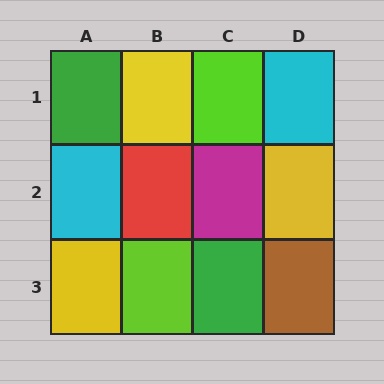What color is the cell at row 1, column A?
Green.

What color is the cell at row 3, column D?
Brown.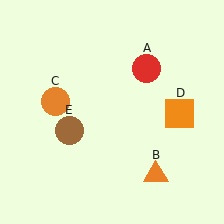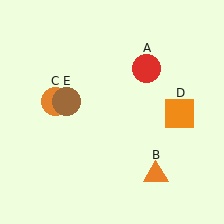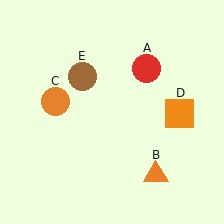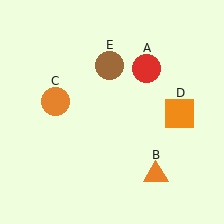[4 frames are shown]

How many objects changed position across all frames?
1 object changed position: brown circle (object E).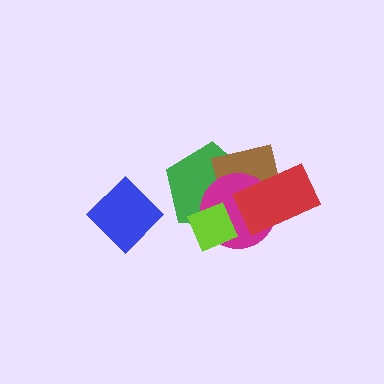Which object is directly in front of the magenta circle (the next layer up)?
The lime diamond is directly in front of the magenta circle.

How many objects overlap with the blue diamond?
0 objects overlap with the blue diamond.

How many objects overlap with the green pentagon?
4 objects overlap with the green pentagon.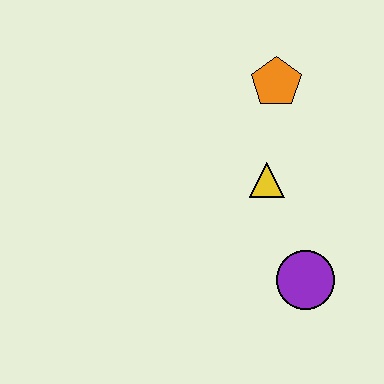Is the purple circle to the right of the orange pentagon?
Yes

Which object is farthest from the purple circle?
The orange pentagon is farthest from the purple circle.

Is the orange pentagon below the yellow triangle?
No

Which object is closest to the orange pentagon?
The yellow triangle is closest to the orange pentagon.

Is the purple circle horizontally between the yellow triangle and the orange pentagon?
No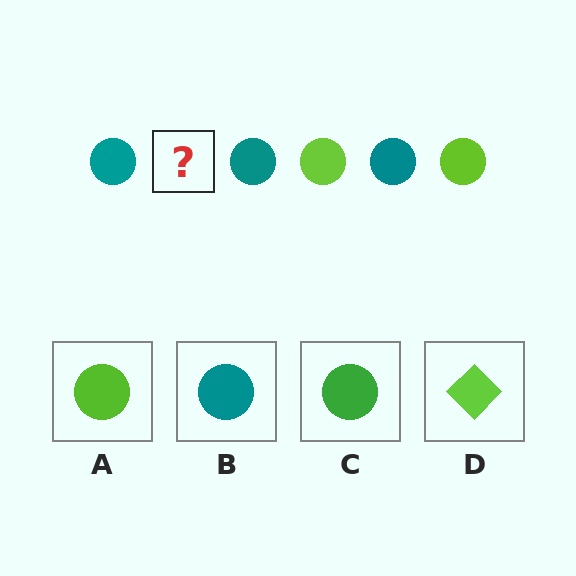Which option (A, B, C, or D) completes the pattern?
A.